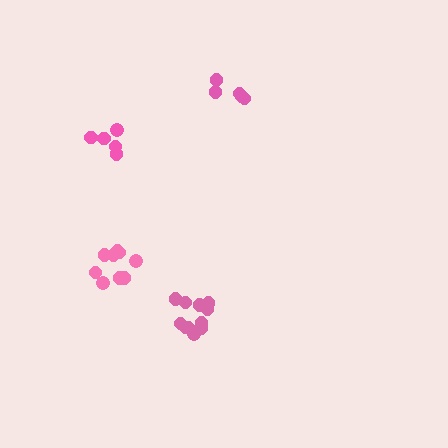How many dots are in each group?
Group 1: 5 dots, Group 2: 11 dots, Group 3: 11 dots, Group 4: 5 dots (32 total).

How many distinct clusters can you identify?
There are 4 distinct clusters.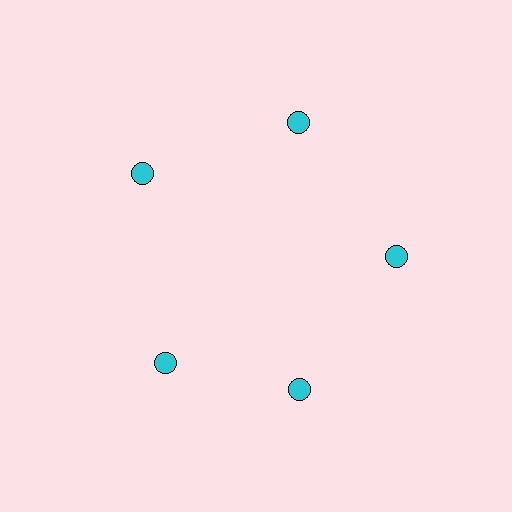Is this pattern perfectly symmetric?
No. The 5 cyan circles are arranged in a ring, but one element near the 8 o'clock position is rotated out of alignment along the ring, breaking the 5-fold rotational symmetry.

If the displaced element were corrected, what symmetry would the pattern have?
It would have 5-fold rotational symmetry — the pattern would map onto itself every 72 degrees.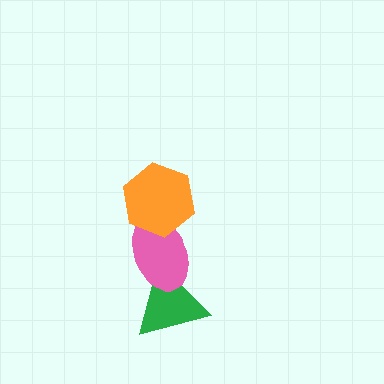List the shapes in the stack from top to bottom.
From top to bottom: the orange hexagon, the pink ellipse, the green triangle.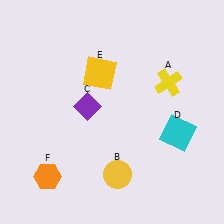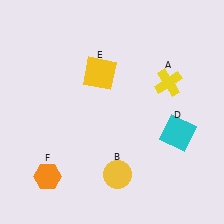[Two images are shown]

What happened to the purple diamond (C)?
The purple diamond (C) was removed in Image 2. It was in the top-left area of Image 1.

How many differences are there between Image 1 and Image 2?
There is 1 difference between the two images.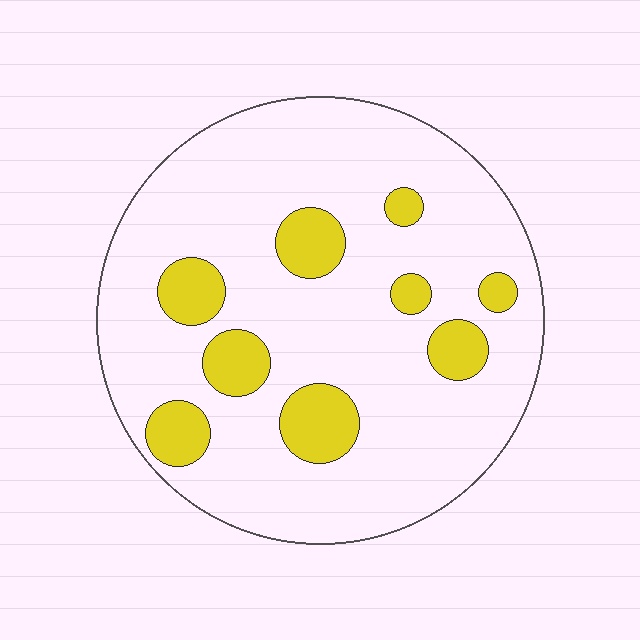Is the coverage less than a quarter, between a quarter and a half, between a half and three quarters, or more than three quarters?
Less than a quarter.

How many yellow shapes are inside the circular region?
9.